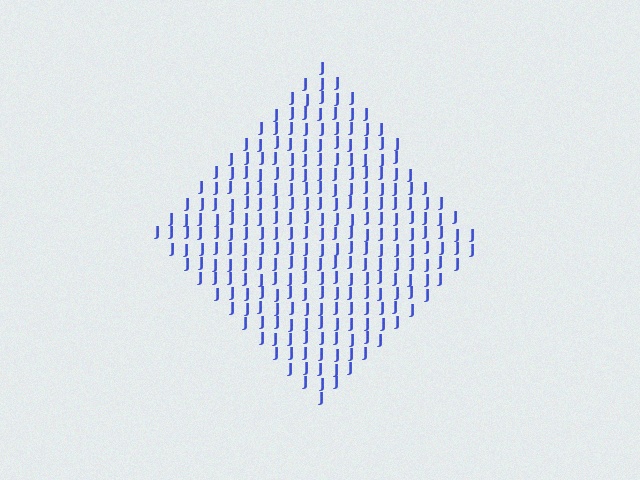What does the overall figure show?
The overall figure shows a diamond.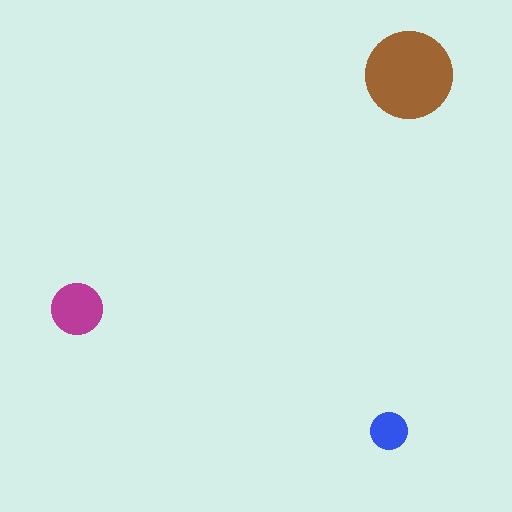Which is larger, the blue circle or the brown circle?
The brown one.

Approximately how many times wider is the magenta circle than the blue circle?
About 1.5 times wider.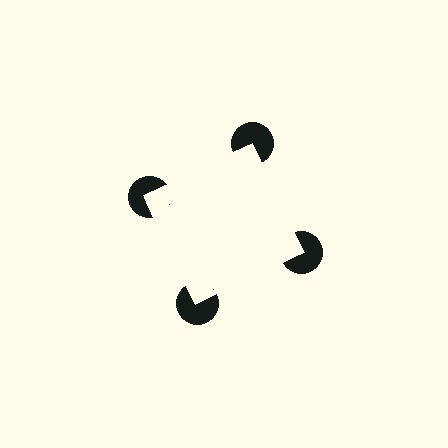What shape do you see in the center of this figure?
An illusory square — its edges are inferred from the aligned wedge cuts in the pac-man discs, not physically drawn.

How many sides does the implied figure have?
4 sides.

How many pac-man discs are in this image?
There are 4 — one at each vertex of the illusory square.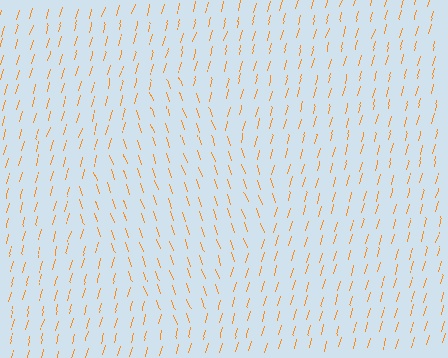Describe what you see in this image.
The image is filled with small orange line segments. A diamond region in the image has lines oriented differently from the surrounding lines, creating a visible texture boundary.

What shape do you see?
I see a diamond.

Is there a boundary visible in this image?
Yes, there is a texture boundary formed by a change in line orientation.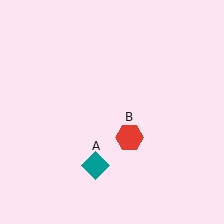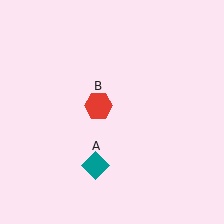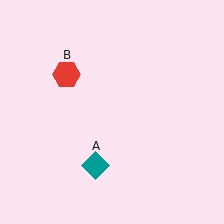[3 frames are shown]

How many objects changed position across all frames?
1 object changed position: red hexagon (object B).